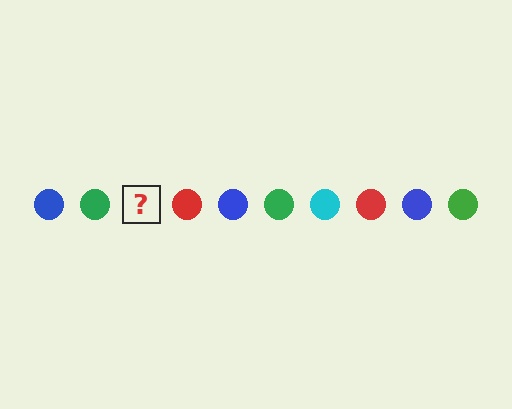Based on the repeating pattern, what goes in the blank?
The blank should be a cyan circle.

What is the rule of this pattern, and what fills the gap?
The rule is that the pattern cycles through blue, green, cyan, red circles. The gap should be filled with a cyan circle.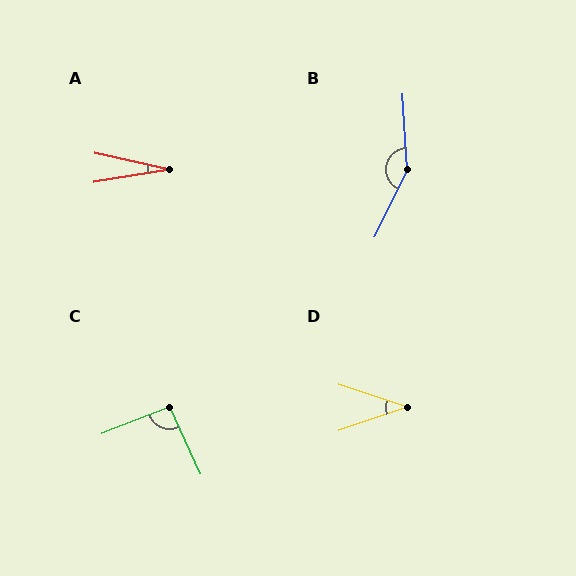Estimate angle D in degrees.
Approximately 37 degrees.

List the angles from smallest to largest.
A (22°), D (37°), C (93°), B (150°).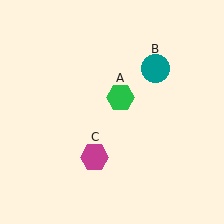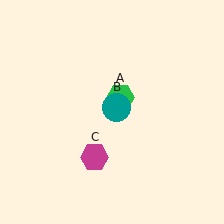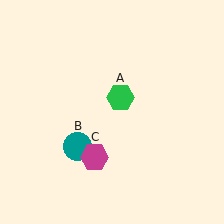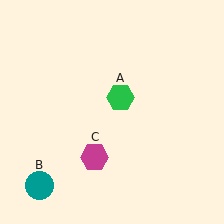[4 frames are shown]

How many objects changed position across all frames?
1 object changed position: teal circle (object B).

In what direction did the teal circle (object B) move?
The teal circle (object B) moved down and to the left.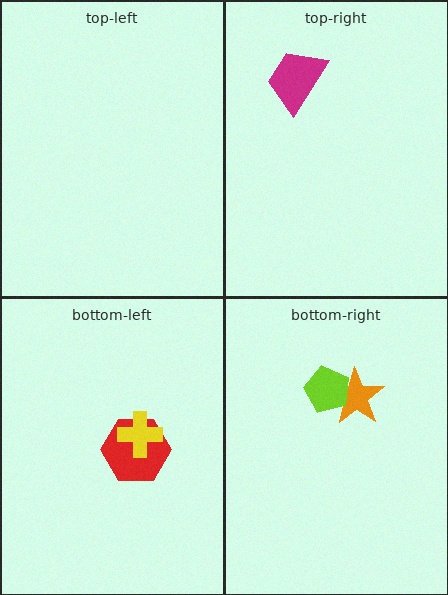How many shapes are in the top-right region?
1.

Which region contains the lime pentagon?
The bottom-right region.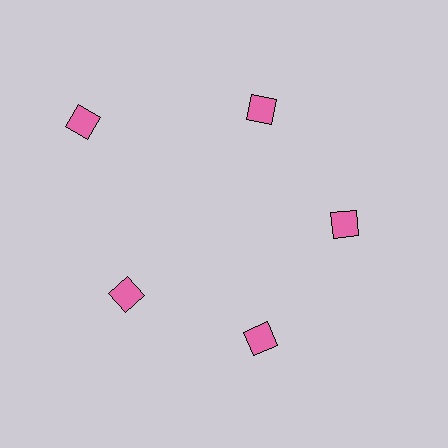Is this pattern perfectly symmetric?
No. The 5 pink diamonds are arranged in a ring, but one element near the 10 o'clock position is pushed outward from the center, breaking the 5-fold rotational symmetry.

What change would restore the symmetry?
The symmetry would be restored by moving it inward, back onto the ring so that all 5 diamonds sit at equal angles and equal distance from the center.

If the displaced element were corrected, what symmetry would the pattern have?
It would have 5-fold rotational symmetry — the pattern would map onto itself every 72 degrees.